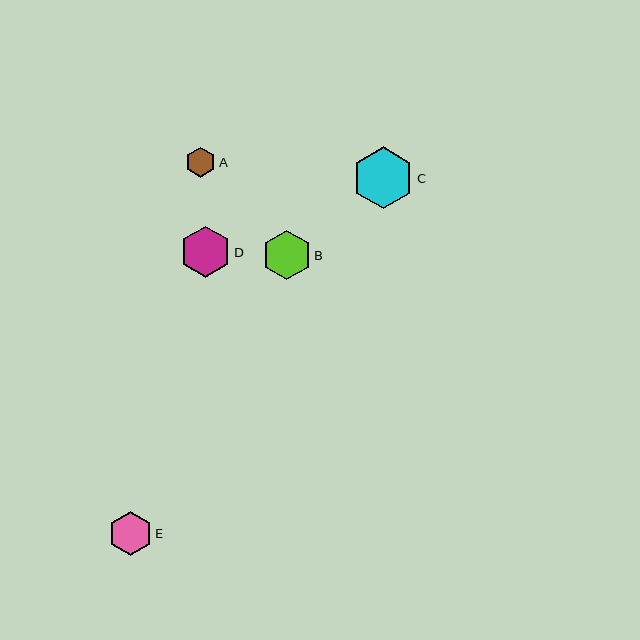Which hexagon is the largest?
Hexagon C is the largest with a size of approximately 62 pixels.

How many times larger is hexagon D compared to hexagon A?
Hexagon D is approximately 1.7 times the size of hexagon A.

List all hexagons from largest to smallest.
From largest to smallest: C, D, B, E, A.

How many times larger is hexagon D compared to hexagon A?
Hexagon D is approximately 1.7 times the size of hexagon A.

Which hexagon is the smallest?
Hexagon A is the smallest with a size of approximately 31 pixels.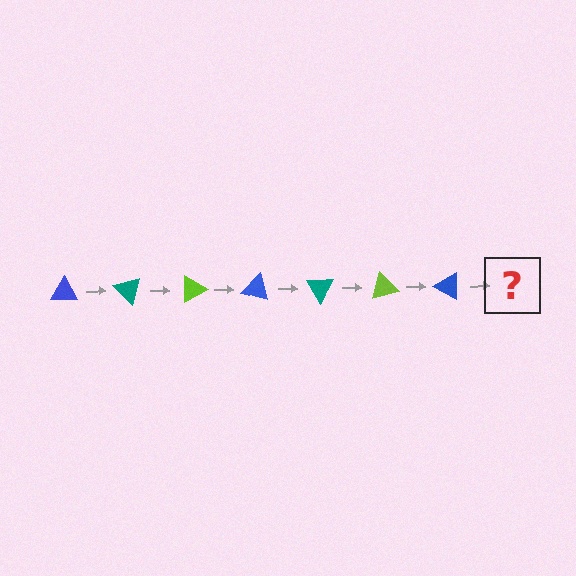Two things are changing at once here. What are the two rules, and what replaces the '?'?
The two rules are that it rotates 45 degrees each step and the color cycles through blue, teal, and lime. The '?' should be a teal triangle, rotated 315 degrees from the start.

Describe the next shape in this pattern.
It should be a teal triangle, rotated 315 degrees from the start.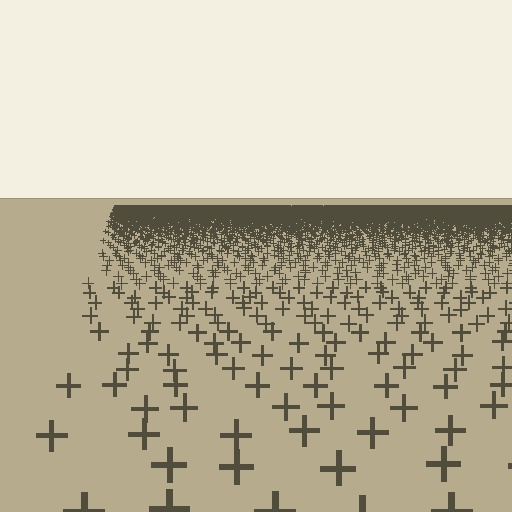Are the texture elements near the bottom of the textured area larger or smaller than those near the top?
Larger. Near the bottom, elements are closer to the viewer and appear at a bigger on-screen size.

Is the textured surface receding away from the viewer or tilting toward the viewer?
The surface is receding away from the viewer. Texture elements get smaller and denser toward the top.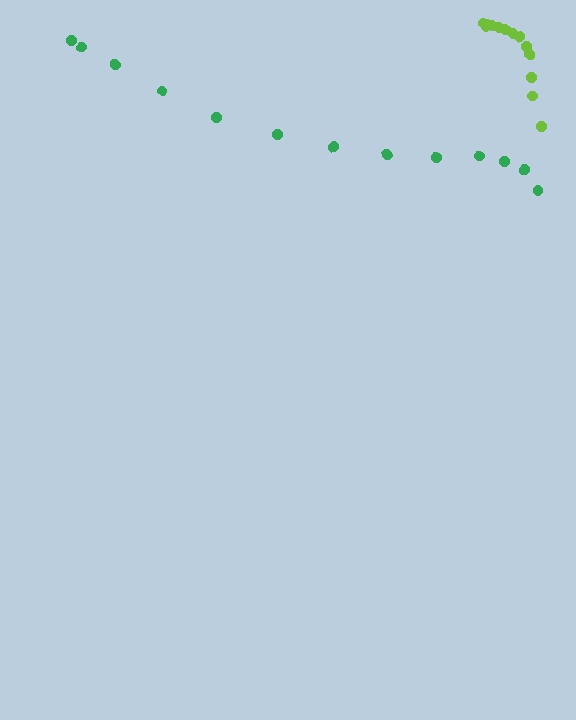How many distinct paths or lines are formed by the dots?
There are 2 distinct paths.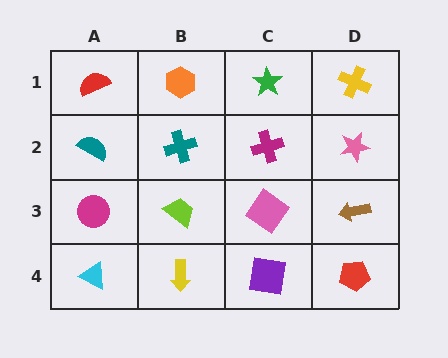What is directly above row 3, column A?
A teal semicircle.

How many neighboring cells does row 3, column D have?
3.